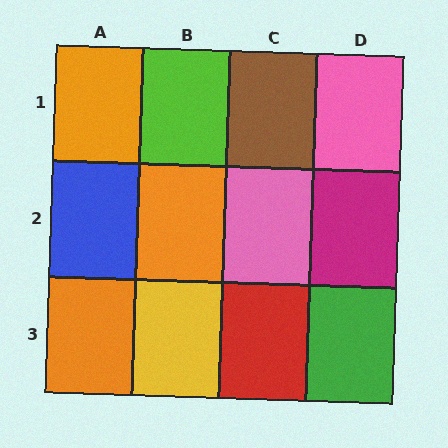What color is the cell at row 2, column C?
Pink.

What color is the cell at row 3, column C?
Red.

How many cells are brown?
1 cell is brown.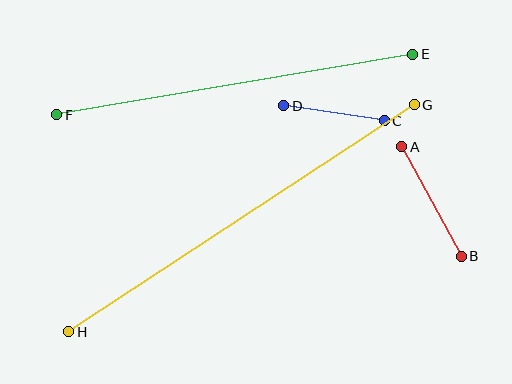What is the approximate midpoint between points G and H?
The midpoint is at approximately (242, 218) pixels.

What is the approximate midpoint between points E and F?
The midpoint is at approximately (235, 85) pixels.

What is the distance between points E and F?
The distance is approximately 361 pixels.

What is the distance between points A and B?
The distance is approximately 125 pixels.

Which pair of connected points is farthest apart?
Points G and H are farthest apart.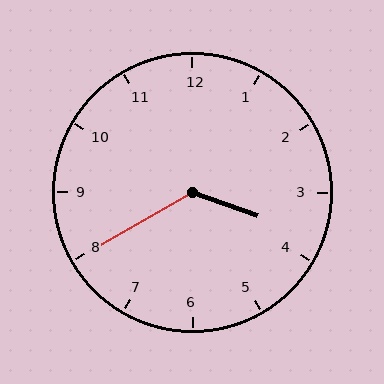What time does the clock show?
3:40.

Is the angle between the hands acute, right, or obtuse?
It is obtuse.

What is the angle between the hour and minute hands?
Approximately 130 degrees.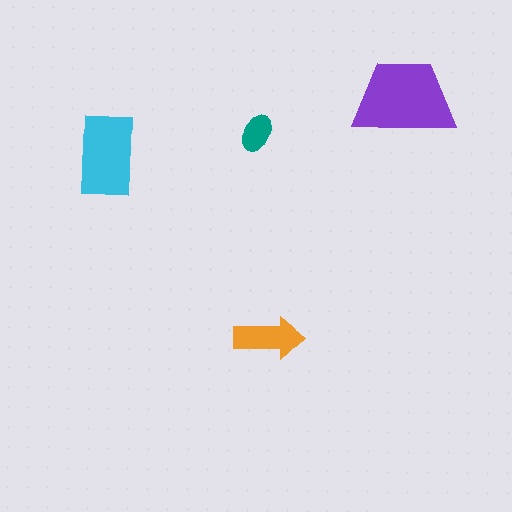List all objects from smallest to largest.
The teal ellipse, the orange arrow, the cyan rectangle, the purple trapezoid.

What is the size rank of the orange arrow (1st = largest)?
3rd.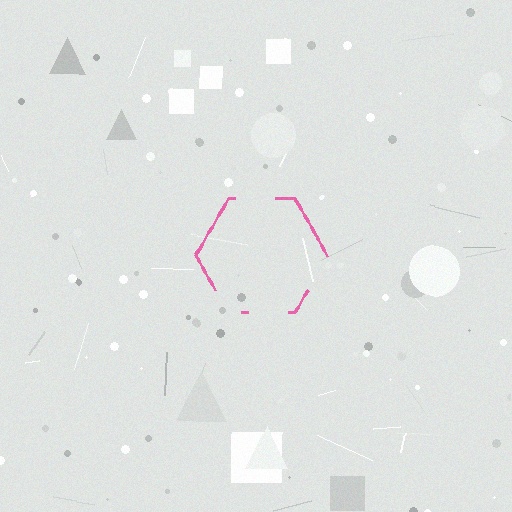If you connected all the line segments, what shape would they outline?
They would outline a hexagon.